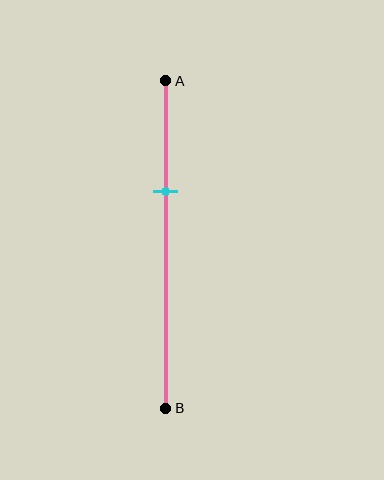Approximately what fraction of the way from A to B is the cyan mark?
The cyan mark is approximately 35% of the way from A to B.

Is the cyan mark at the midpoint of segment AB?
No, the mark is at about 35% from A, not at the 50% midpoint.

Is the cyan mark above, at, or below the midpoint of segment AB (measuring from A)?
The cyan mark is above the midpoint of segment AB.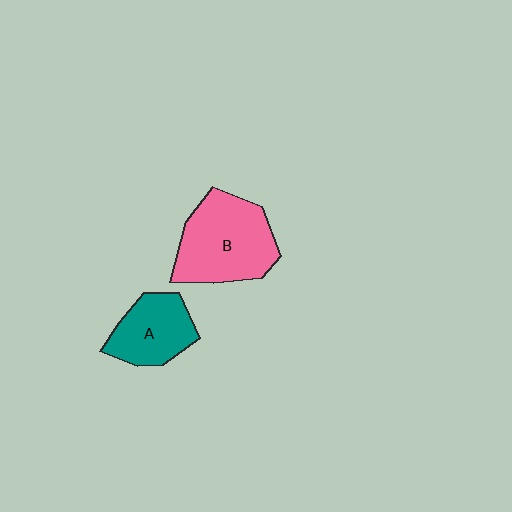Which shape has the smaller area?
Shape A (teal).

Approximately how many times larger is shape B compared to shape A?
Approximately 1.5 times.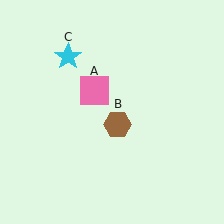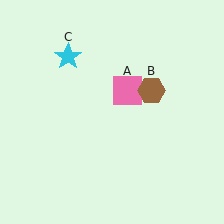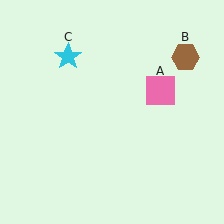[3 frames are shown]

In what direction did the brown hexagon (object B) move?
The brown hexagon (object B) moved up and to the right.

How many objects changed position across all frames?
2 objects changed position: pink square (object A), brown hexagon (object B).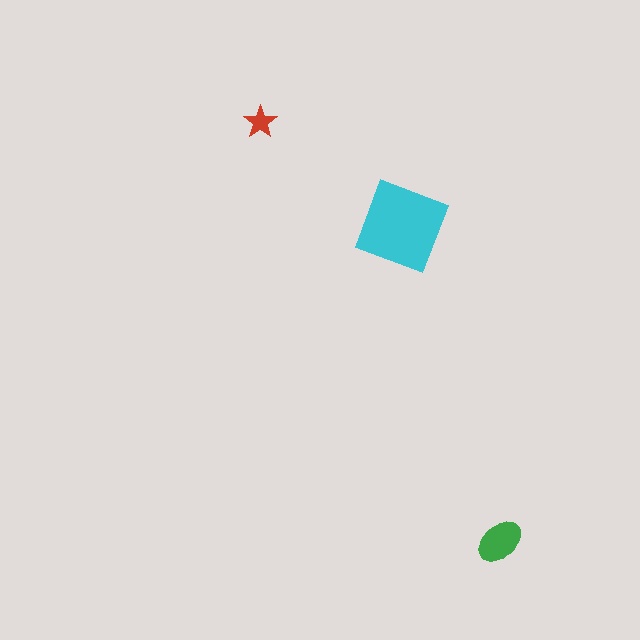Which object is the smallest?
The red star.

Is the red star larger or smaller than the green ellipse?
Smaller.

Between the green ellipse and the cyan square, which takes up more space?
The cyan square.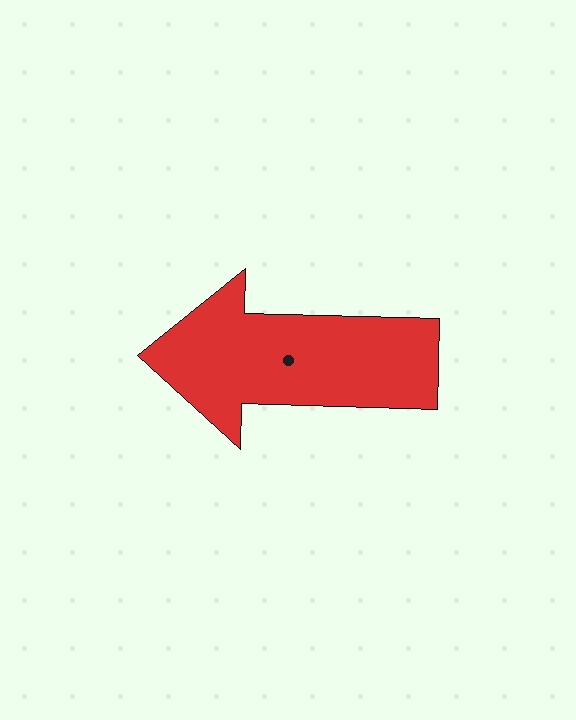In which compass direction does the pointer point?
West.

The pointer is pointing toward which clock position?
Roughly 9 o'clock.